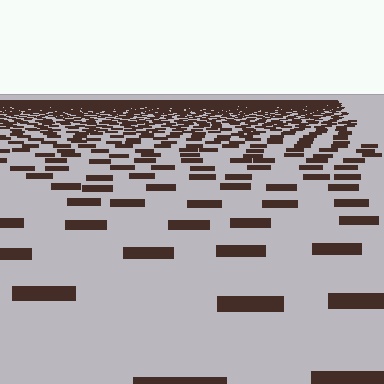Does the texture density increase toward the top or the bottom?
Density increases toward the top.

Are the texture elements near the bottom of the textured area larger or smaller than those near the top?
Larger. Near the bottom, elements are closer to the viewer and appear at a bigger on-screen size.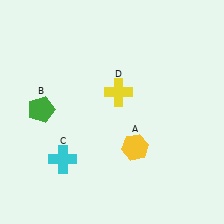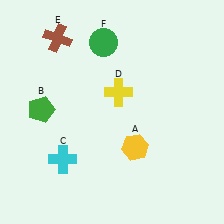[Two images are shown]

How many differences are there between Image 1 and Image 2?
There are 2 differences between the two images.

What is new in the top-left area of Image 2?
A green circle (F) was added in the top-left area of Image 2.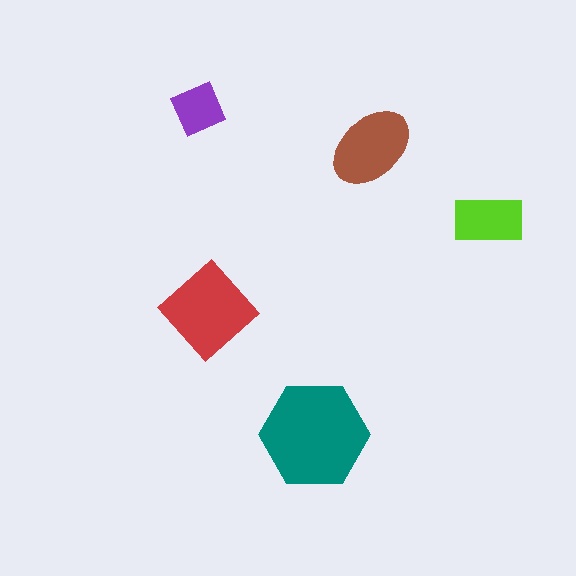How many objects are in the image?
There are 5 objects in the image.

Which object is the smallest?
The purple diamond.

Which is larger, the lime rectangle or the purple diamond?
The lime rectangle.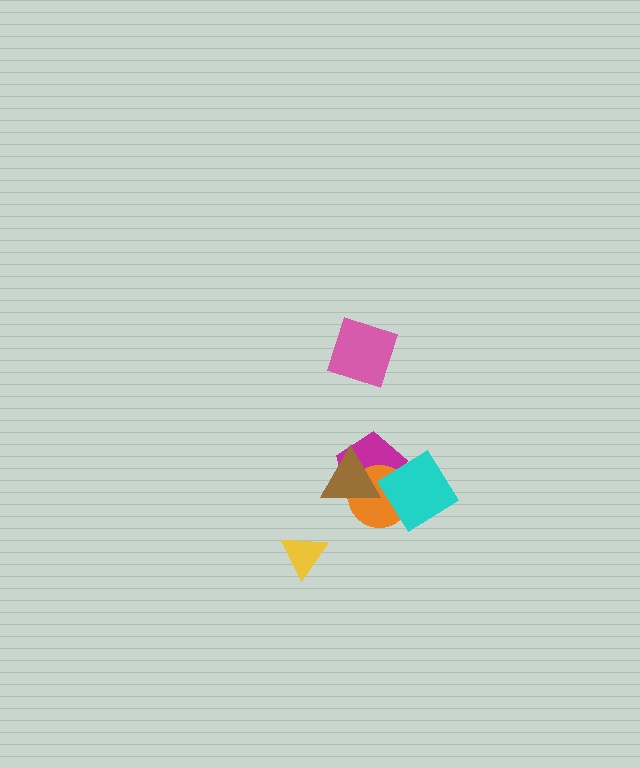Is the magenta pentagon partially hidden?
Yes, it is partially covered by another shape.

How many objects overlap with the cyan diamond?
3 objects overlap with the cyan diamond.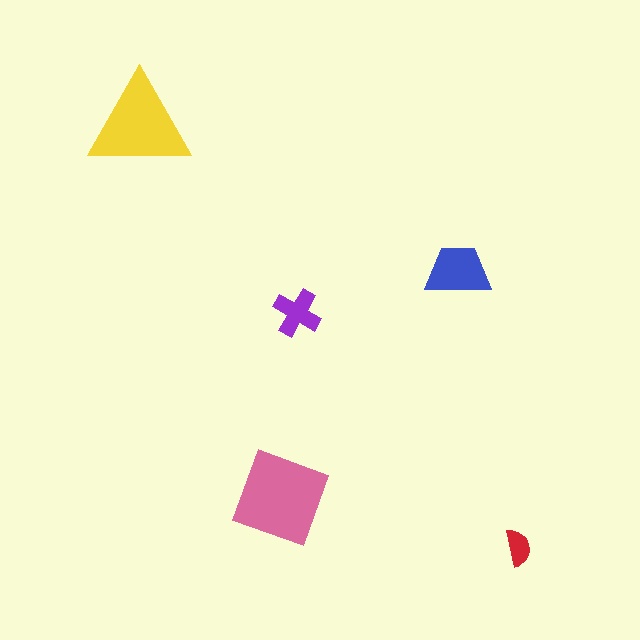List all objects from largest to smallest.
The pink square, the yellow triangle, the blue trapezoid, the purple cross, the red semicircle.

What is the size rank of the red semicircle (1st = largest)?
5th.